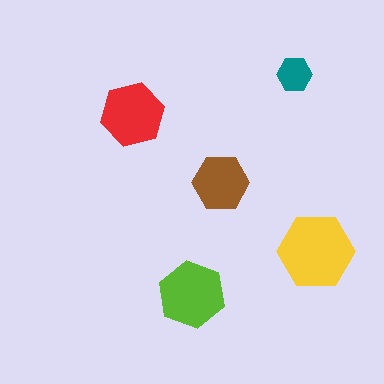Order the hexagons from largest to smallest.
the yellow one, the lime one, the red one, the brown one, the teal one.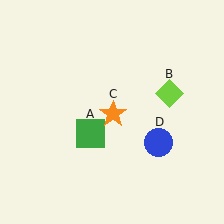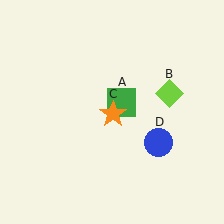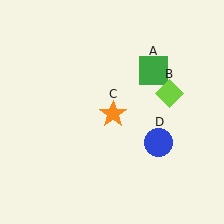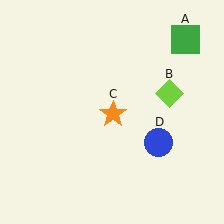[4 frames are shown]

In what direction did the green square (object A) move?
The green square (object A) moved up and to the right.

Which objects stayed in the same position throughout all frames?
Lime diamond (object B) and orange star (object C) and blue circle (object D) remained stationary.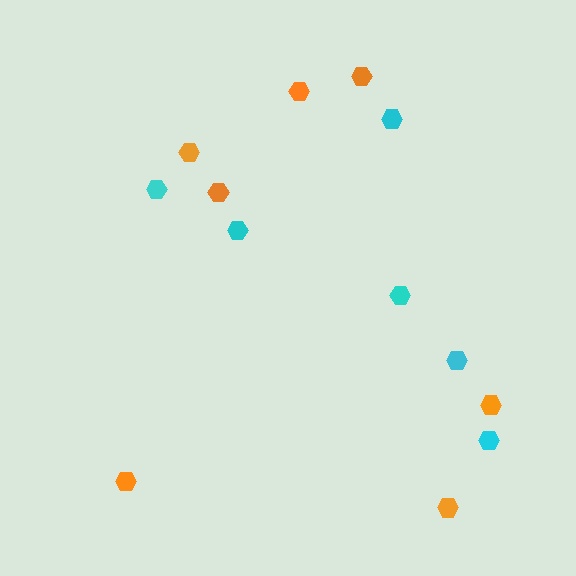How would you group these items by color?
There are 2 groups: one group of cyan hexagons (6) and one group of orange hexagons (7).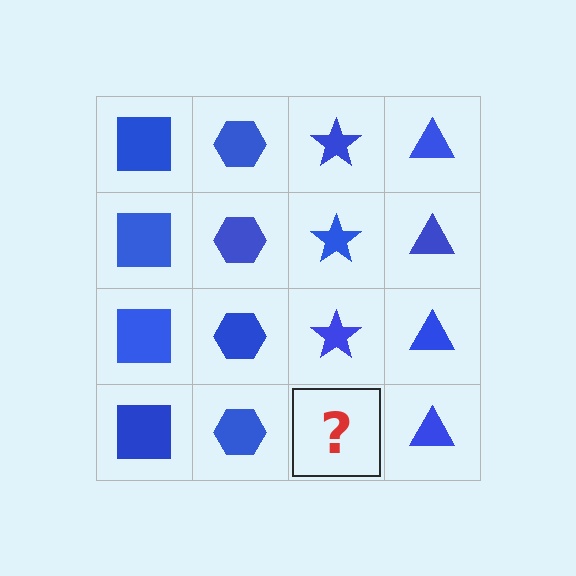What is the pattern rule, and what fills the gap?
The rule is that each column has a consistent shape. The gap should be filled with a blue star.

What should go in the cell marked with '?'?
The missing cell should contain a blue star.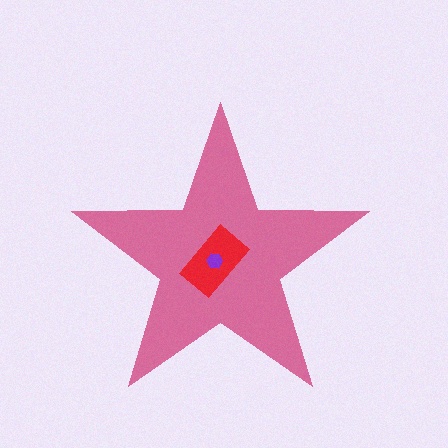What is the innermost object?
The purple hexagon.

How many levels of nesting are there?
3.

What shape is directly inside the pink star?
The red rectangle.